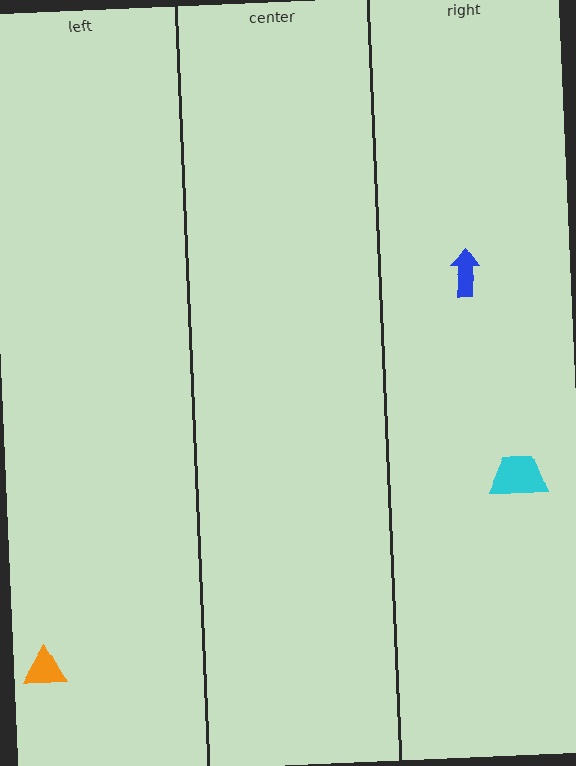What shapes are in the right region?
The cyan trapezoid, the blue arrow.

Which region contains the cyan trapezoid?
The right region.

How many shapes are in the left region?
1.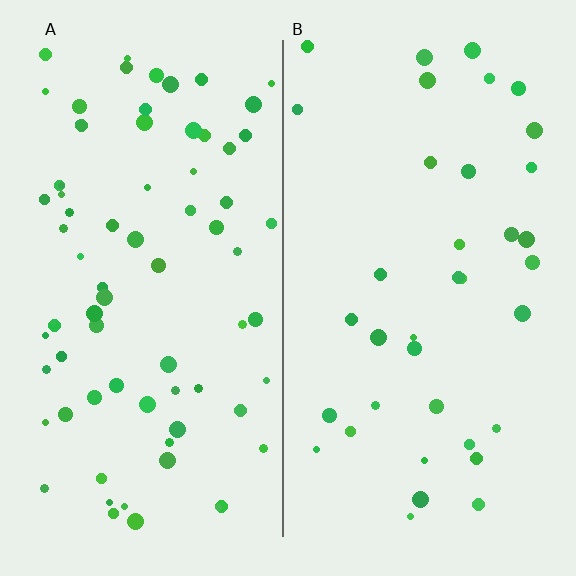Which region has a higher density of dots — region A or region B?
A (the left).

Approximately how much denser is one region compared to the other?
Approximately 2.0× — region A over region B.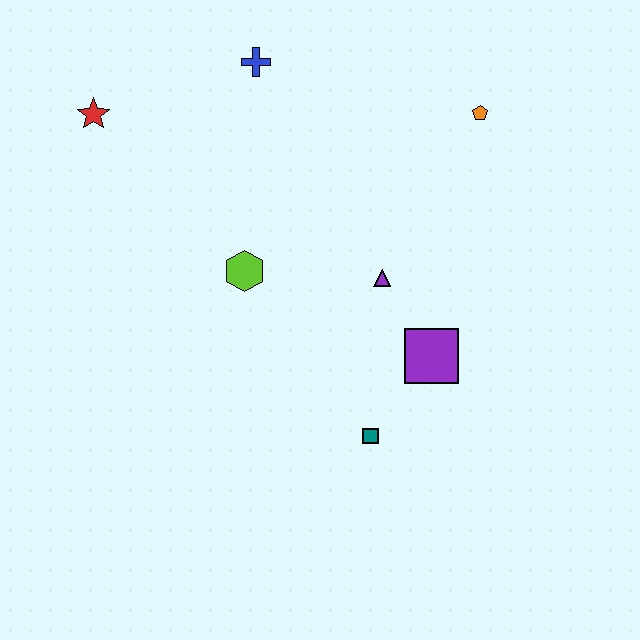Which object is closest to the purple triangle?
The purple square is closest to the purple triangle.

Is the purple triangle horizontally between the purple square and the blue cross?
Yes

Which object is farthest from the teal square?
The red star is farthest from the teal square.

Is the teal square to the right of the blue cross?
Yes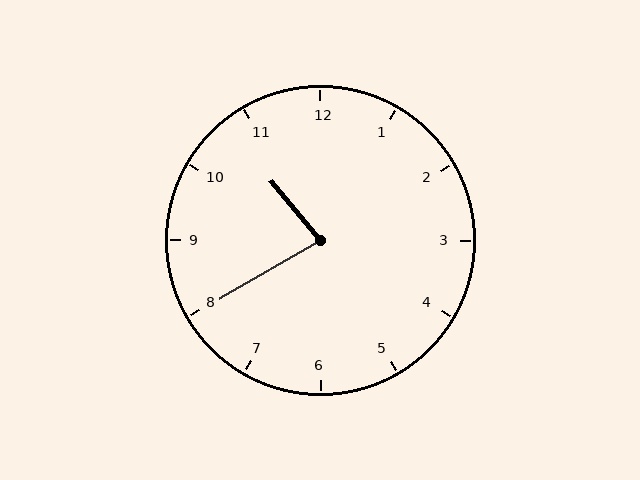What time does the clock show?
10:40.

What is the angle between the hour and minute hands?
Approximately 80 degrees.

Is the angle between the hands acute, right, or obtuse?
It is acute.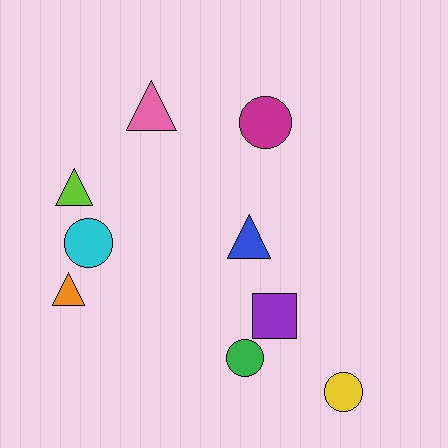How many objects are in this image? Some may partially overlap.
There are 9 objects.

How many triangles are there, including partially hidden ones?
There are 4 triangles.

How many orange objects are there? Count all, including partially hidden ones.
There is 1 orange object.